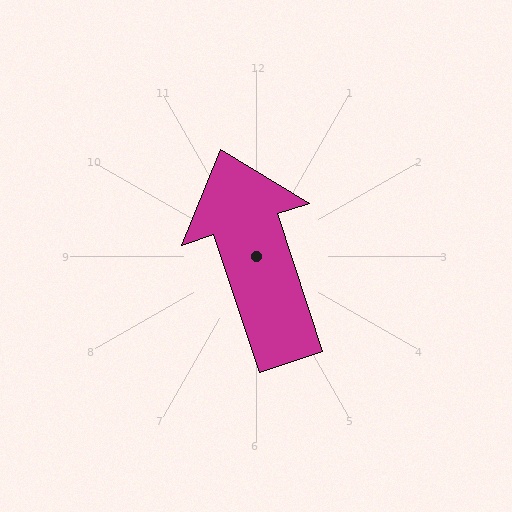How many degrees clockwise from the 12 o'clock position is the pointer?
Approximately 342 degrees.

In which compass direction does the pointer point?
North.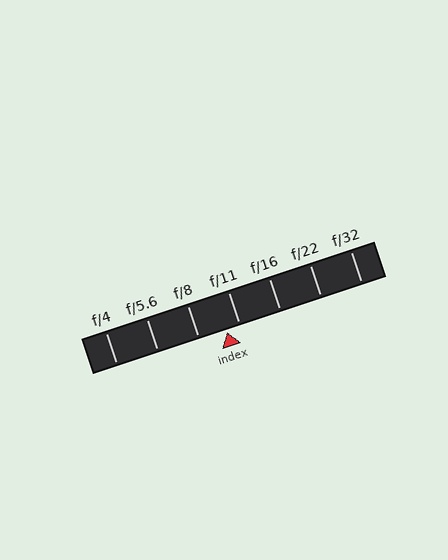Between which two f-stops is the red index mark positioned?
The index mark is between f/8 and f/11.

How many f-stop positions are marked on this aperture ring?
There are 7 f-stop positions marked.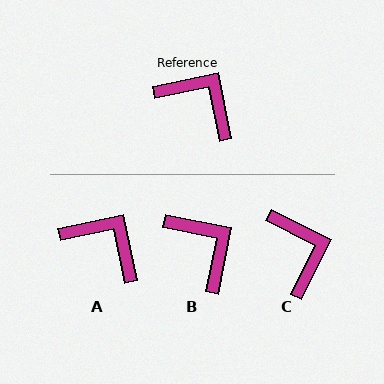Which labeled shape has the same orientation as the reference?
A.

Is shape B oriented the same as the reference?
No, it is off by about 23 degrees.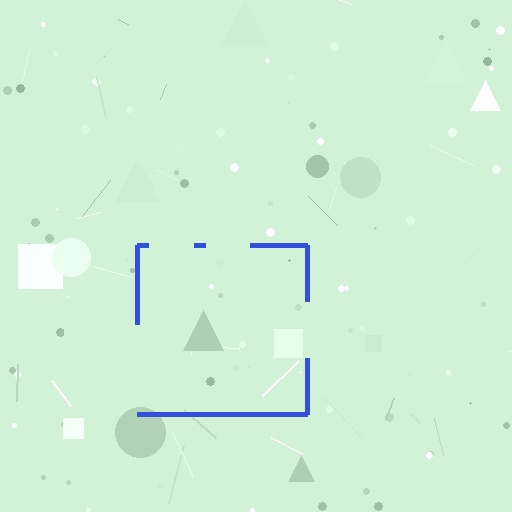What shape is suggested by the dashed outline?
The dashed outline suggests a square.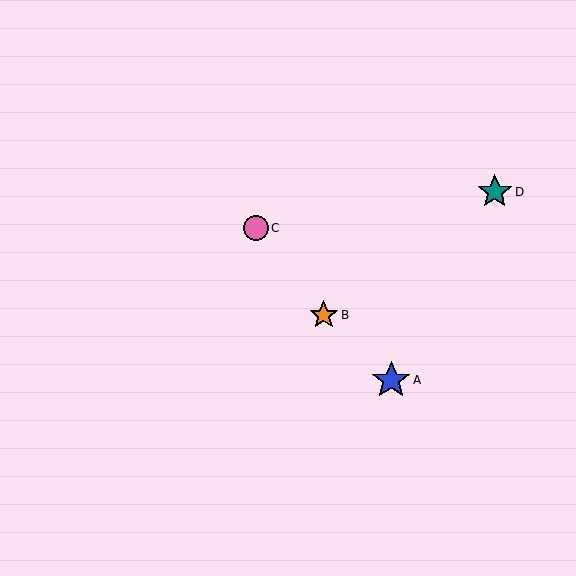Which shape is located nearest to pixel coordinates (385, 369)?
The blue star (labeled A) at (391, 380) is nearest to that location.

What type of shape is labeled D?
Shape D is a teal star.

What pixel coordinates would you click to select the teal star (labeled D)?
Click at (495, 192) to select the teal star D.